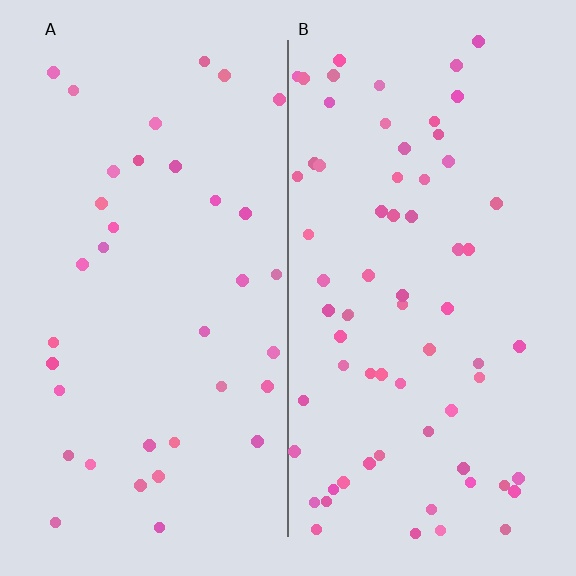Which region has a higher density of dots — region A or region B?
B (the right).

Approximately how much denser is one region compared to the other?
Approximately 1.9× — region B over region A.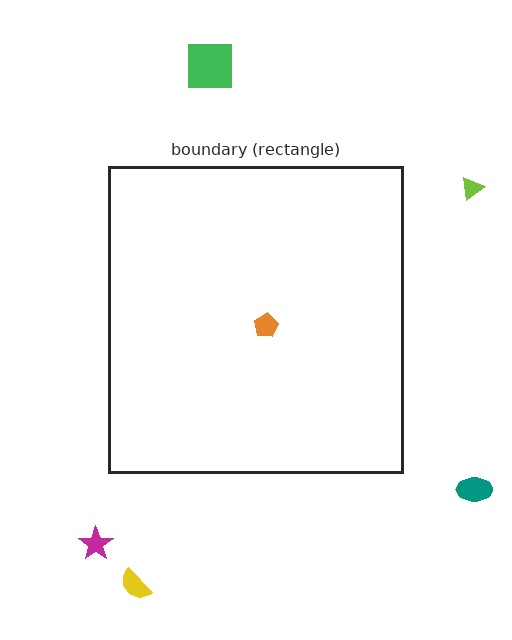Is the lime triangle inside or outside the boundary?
Outside.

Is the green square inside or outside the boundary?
Outside.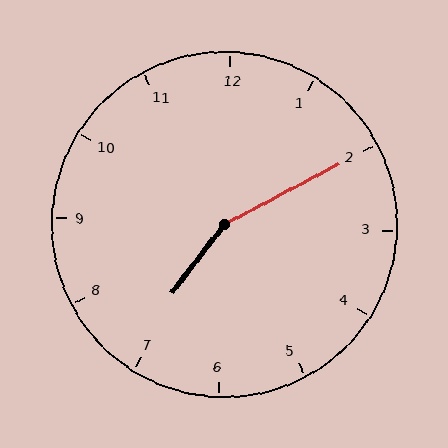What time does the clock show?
7:10.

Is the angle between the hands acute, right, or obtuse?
It is obtuse.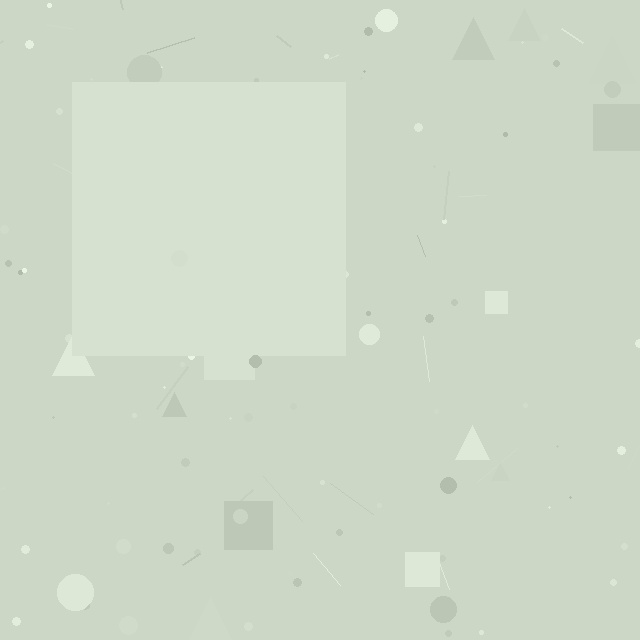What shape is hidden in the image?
A square is hidden in the image.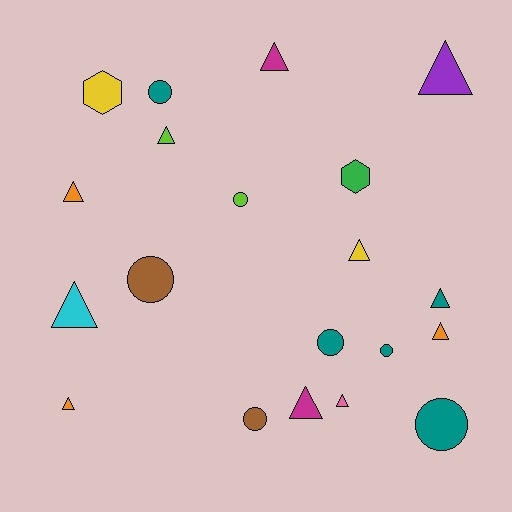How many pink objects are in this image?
There is 1 pink object.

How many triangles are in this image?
There are 11 triangles.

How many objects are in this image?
There are 20 objects.